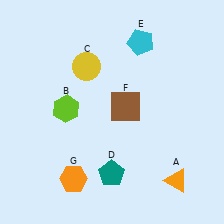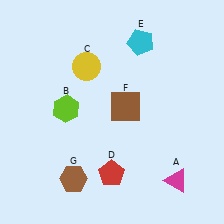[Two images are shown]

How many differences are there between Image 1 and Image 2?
There are 3 differences between the two images.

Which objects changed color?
A changed from orange to magenta. D changed from teal to red. G changed from orange to brown.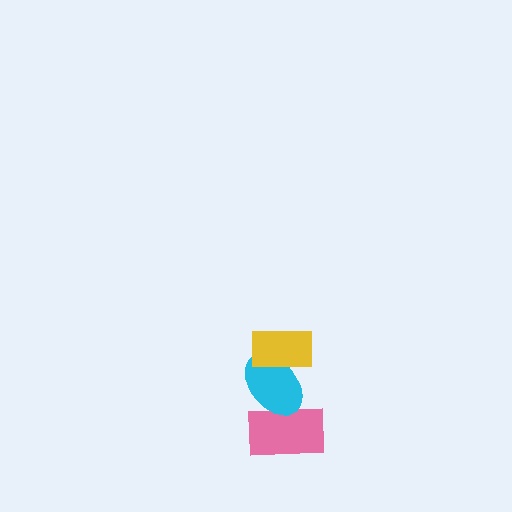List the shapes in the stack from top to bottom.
From top to bottom: the yellow rectangle, the cyan ellipse, the pink rectangle.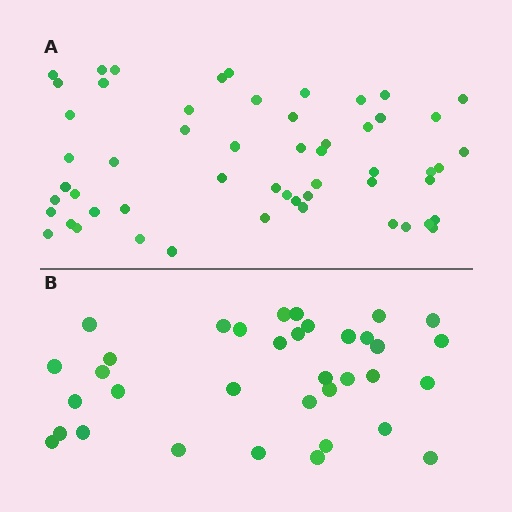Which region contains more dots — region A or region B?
Region A (the top region) has more dots.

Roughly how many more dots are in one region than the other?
Region A has approximately 20 more dots than region B.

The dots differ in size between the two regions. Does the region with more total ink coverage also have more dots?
No. Region B has more total ink coverage because its dots are larger, but region A actually contains more individual dots. Total area can be misleading — the number of items is what matters here.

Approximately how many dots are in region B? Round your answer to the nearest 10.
About 40 dots. (The exact count is 35, which rounds to 40.)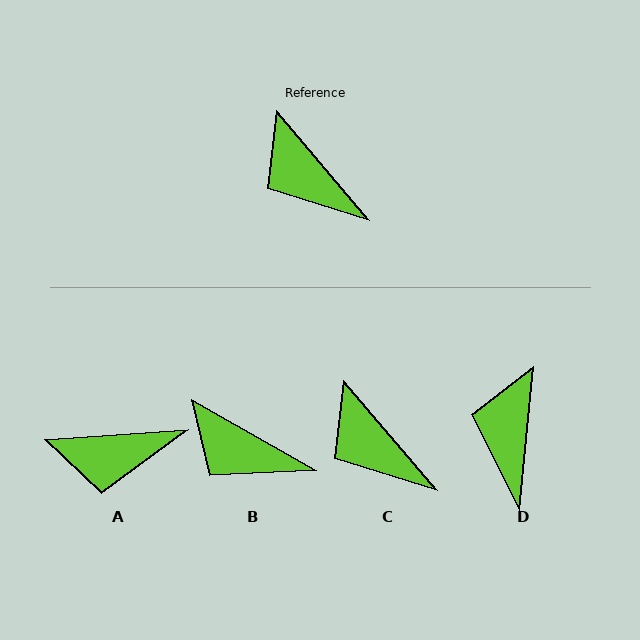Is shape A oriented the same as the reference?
No, it is off by about 53 degrees.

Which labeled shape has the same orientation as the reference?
C.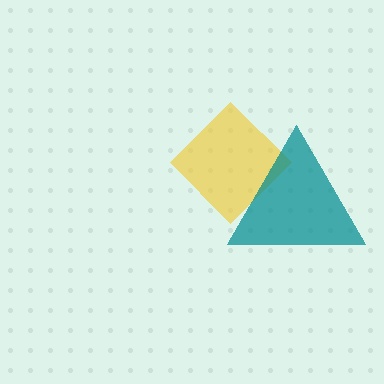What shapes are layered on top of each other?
The layered shapes are: a yellow diamond, a teal triangle.